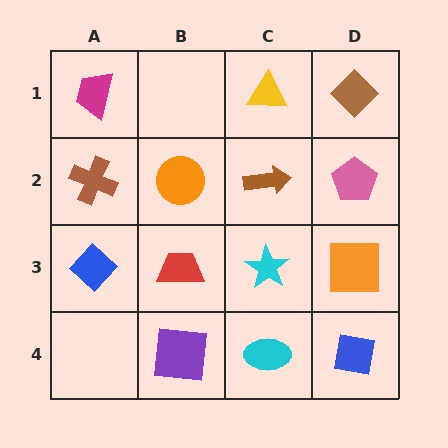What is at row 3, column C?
A cyan star.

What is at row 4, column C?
A cyan ellipse.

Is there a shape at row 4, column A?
No, that cell is empty.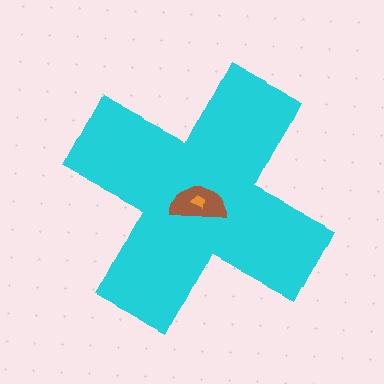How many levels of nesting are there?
3.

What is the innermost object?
The orange trapezoid.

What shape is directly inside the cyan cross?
The brown semicircle.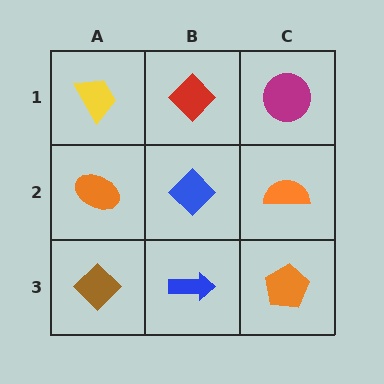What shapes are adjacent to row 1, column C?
An orange semicircle (row 2, column C), a red diamond (row 1, column B).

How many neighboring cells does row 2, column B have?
4.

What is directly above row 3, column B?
A blue diamond.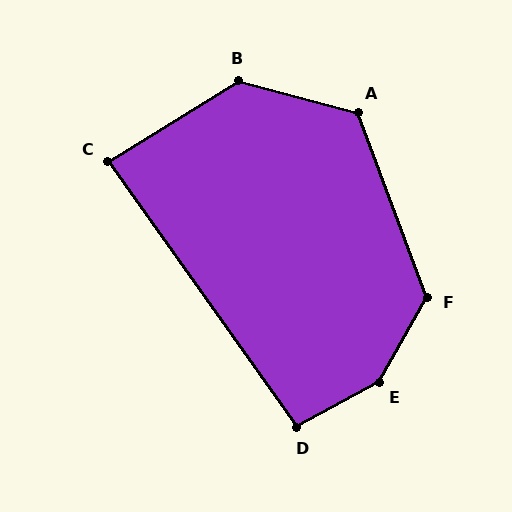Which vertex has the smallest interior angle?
C, at approximately 86 degrees.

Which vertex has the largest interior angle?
E, at approximately 149 degrees.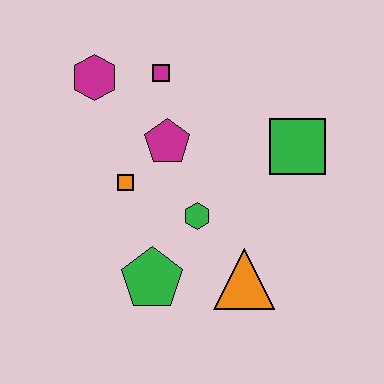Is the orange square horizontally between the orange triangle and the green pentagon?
No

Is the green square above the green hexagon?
Yes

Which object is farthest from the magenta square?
The orange triangle is farthest from the magenta square.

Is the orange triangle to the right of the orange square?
Yes